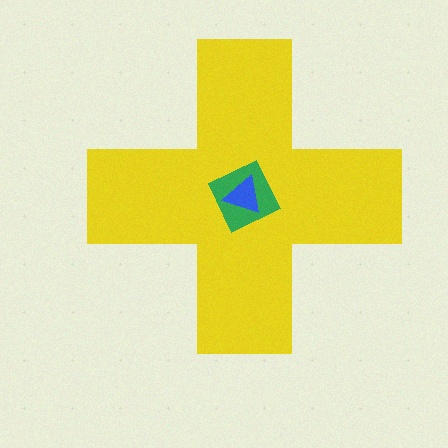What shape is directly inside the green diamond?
The blue triangle.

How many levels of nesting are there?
3.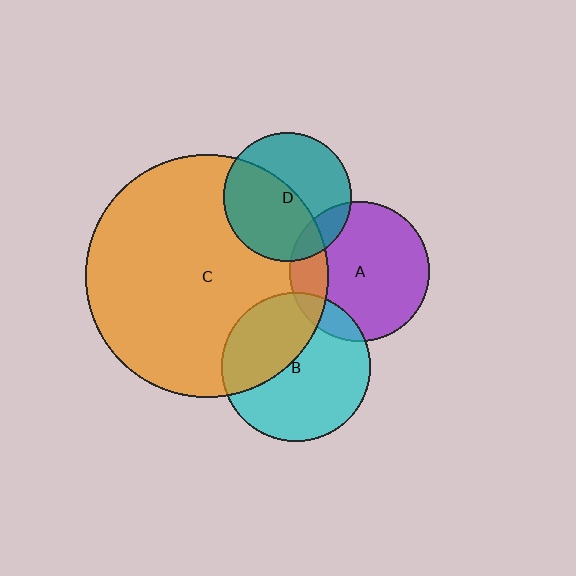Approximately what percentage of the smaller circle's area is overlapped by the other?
Approximately 55%.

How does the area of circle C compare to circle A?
Approximately 3.0 times.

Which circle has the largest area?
Circle C (orange).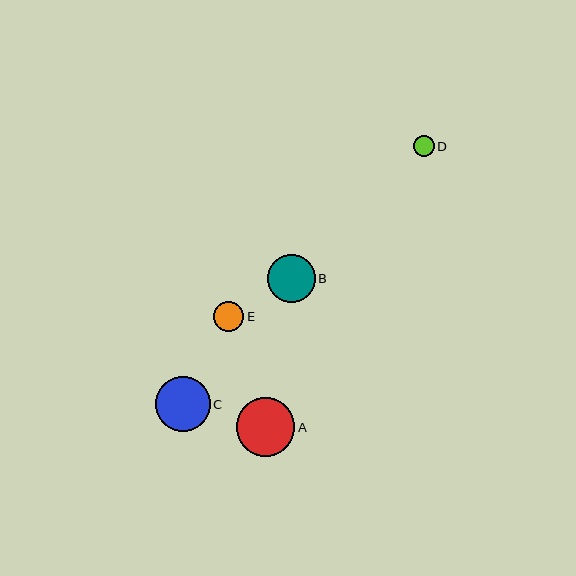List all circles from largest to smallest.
From largest to smallest: A, C, B, E, D.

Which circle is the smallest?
Circle D is the smallest with a size of approximately 21 pixels.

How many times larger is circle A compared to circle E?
Circle A is approximately 1.9 times the size of circle E.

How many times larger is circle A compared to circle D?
Circle A is approximately 2.8 times the size of circle D.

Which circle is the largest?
Circle A is the largest with a size of approximately 58 pixels.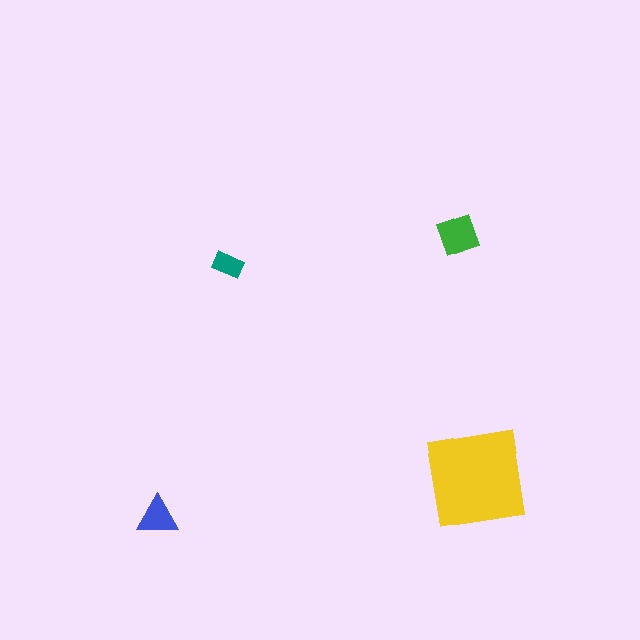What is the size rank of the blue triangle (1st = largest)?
3rd.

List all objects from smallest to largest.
The teal rectangle, the blue triangle, the green square, the yellow square.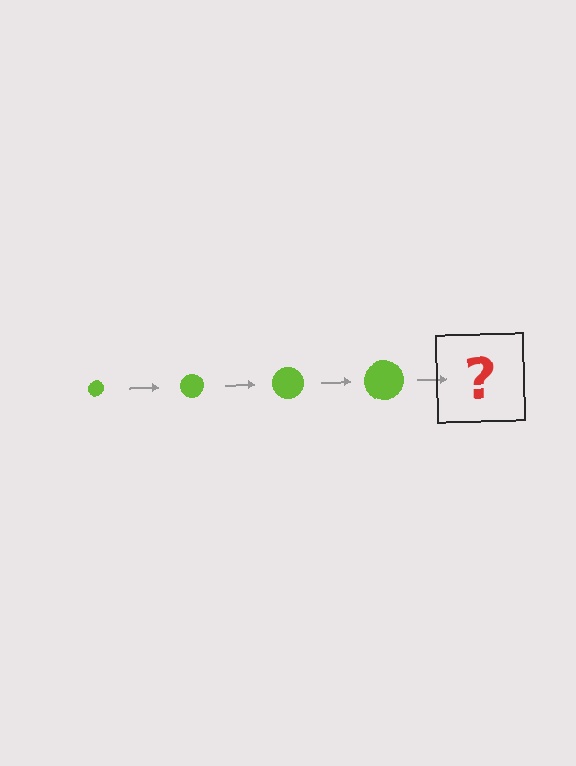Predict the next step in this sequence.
The next step is a lime circle, larger than the previous one.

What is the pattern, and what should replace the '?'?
The pattern is that the circle gets progressively larger each step. The '?' should be a lime circle, larger than the previous one.